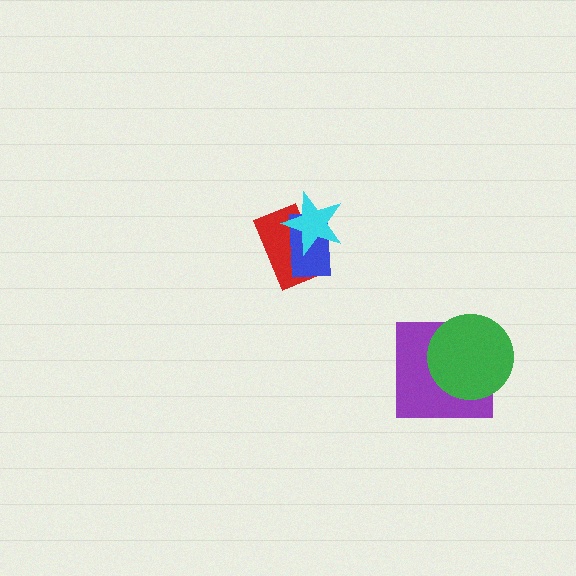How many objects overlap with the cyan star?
2 objects overlap with the cyan star.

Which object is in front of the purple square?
The green circle is in front of the purple square.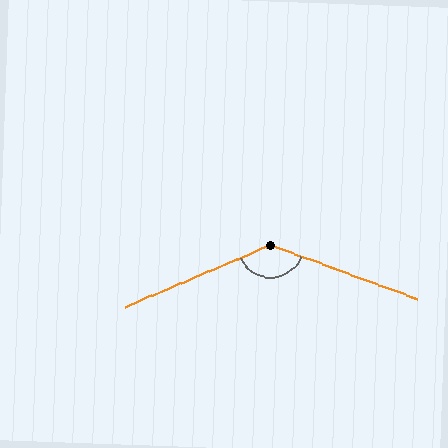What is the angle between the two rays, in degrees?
Approximately 136 degrees.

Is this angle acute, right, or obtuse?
It is obtuse.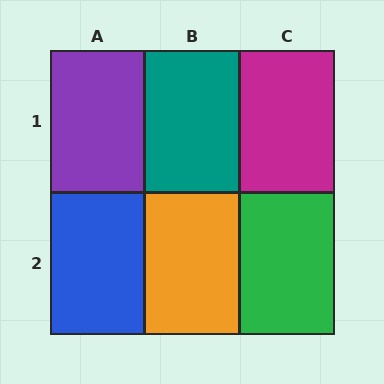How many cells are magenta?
1 cell is magenta.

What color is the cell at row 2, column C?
Green.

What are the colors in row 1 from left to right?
Purple, teal, magenta.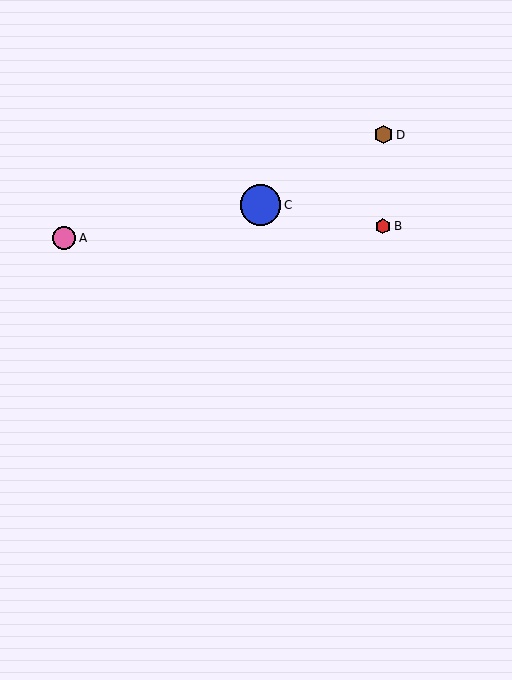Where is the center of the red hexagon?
The center of the red hexagon is at (383, 226).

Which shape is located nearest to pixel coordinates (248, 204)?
The blue circle (labeled C) at (260, 205) is nearest to that location.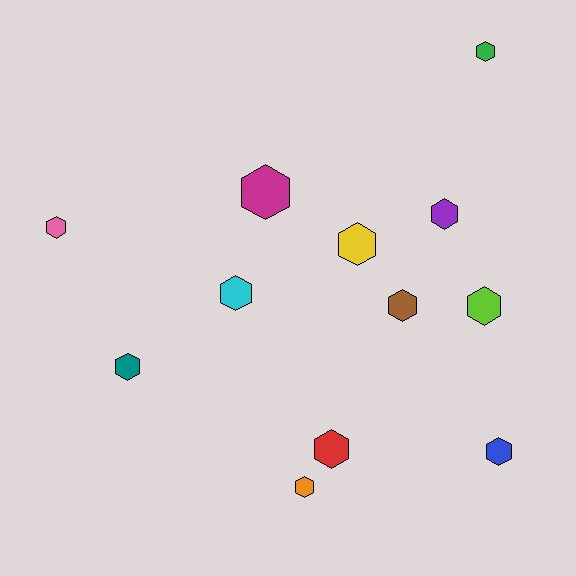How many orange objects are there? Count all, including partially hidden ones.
There is 1 orange object.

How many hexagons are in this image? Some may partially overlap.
There are 12 hexagons.